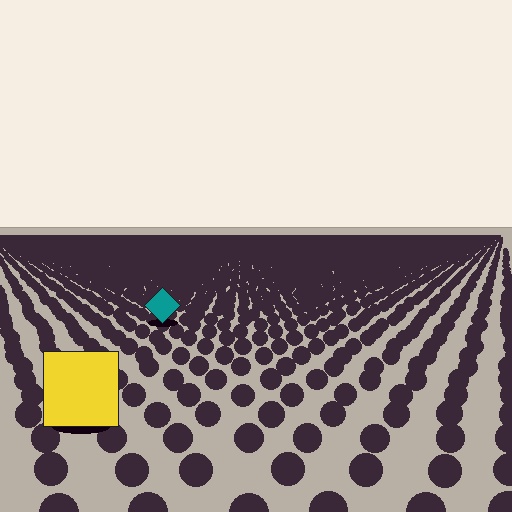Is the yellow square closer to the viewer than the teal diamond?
Yes. The yellow square is closer — you can tell from the texture gradient: the ground texture is coarser near it.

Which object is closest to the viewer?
The yellow square is closest. The texture marks near it are larger and more spread out.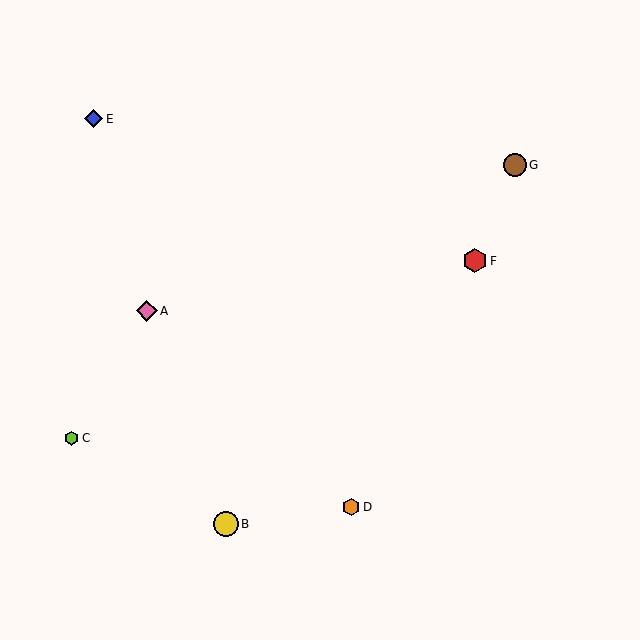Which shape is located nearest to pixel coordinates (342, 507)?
The orange hexagon (labeled D) at (351, 507) is nearest to that location.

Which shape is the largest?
The yellow circle (labeled B) is the largest.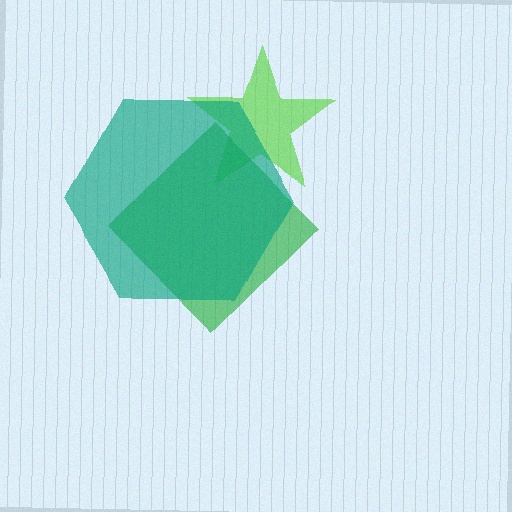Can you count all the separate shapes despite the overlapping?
Yes, there are 3 separate shapes.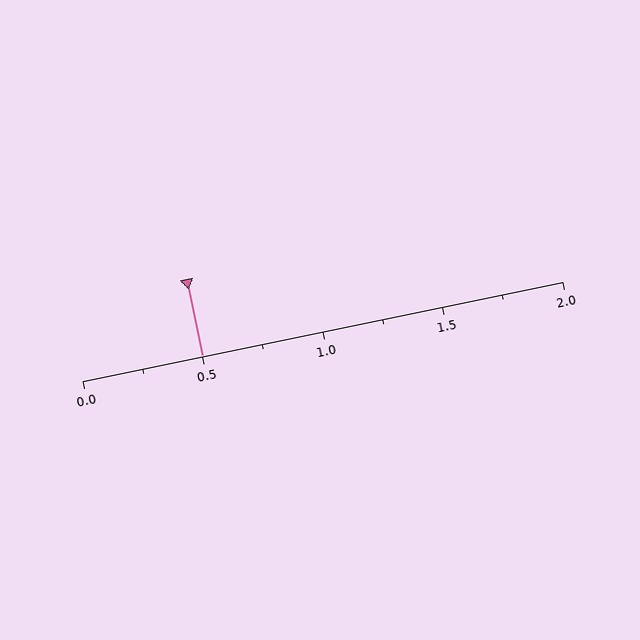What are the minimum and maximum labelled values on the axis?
The axis runs from 0.0 to 2.0.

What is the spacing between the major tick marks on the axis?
The major ticks are spaced 0.5 apart.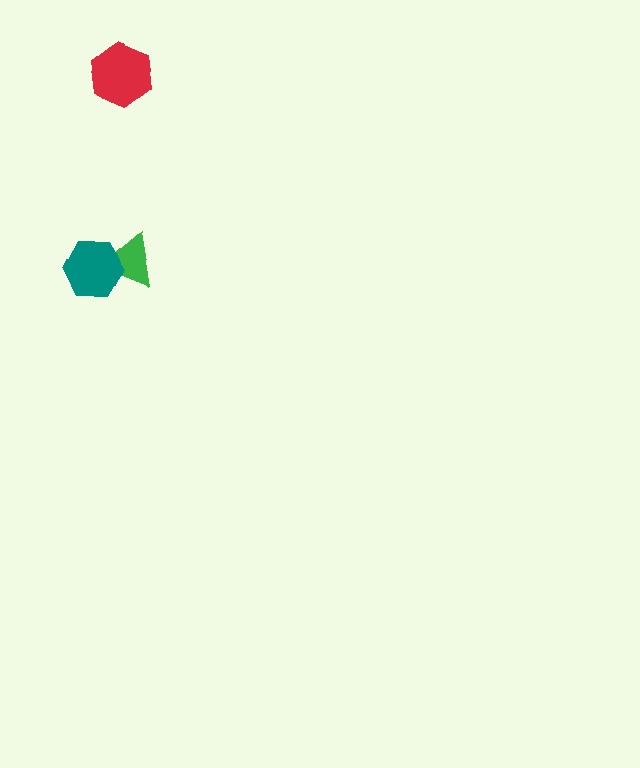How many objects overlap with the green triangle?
1 object overlaps with the green triangle.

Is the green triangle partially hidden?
Yes, it is partially covered by another shape.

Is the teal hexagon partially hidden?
No, no other shape covers it.